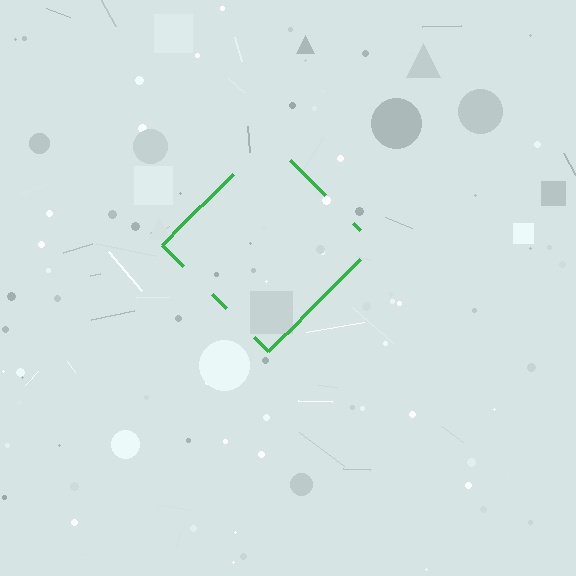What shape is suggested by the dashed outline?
The dashed outline suggests a diamond.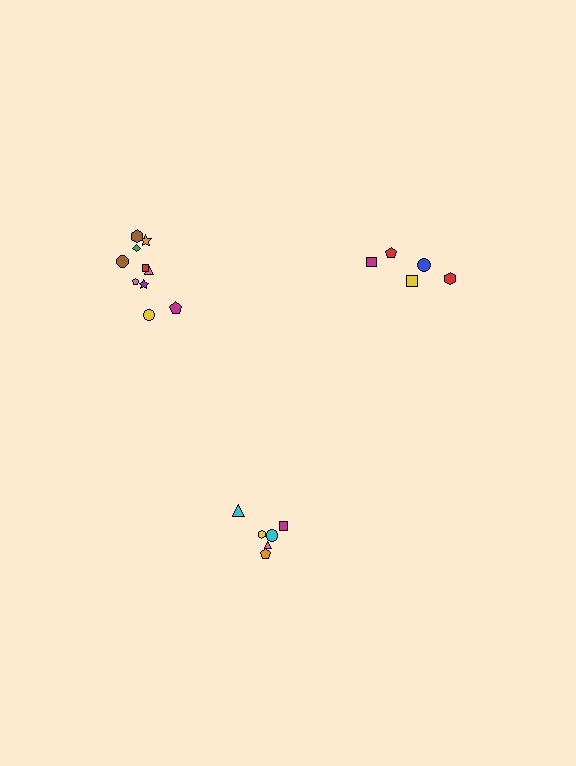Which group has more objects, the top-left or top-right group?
The top-left group.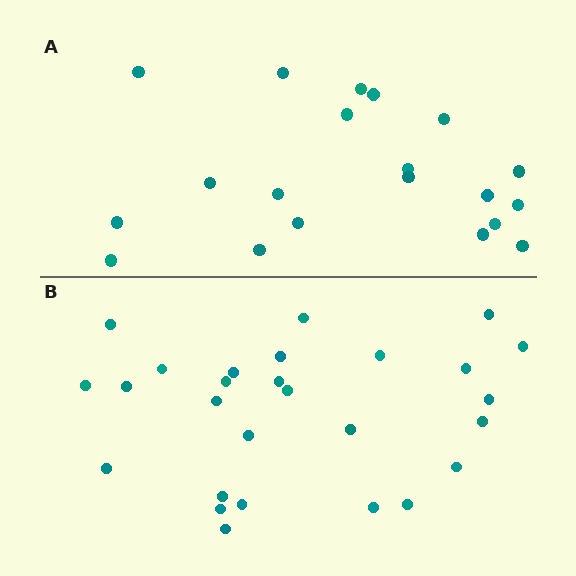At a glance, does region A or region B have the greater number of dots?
Region B (the bottom region) has more dots.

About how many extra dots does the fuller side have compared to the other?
Region B has roughly 8 or so more dots than region A.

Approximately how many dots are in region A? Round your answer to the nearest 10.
About 20 dots.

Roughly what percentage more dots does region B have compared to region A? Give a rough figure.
About 35% more.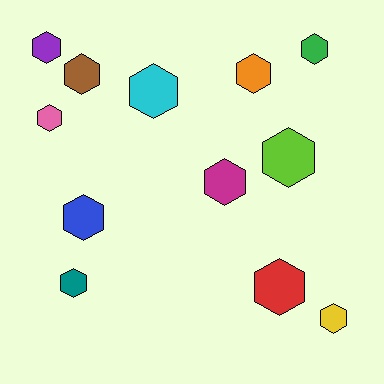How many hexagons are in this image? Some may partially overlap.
There are 12 hexagons.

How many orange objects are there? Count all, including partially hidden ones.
There is 1 orange object.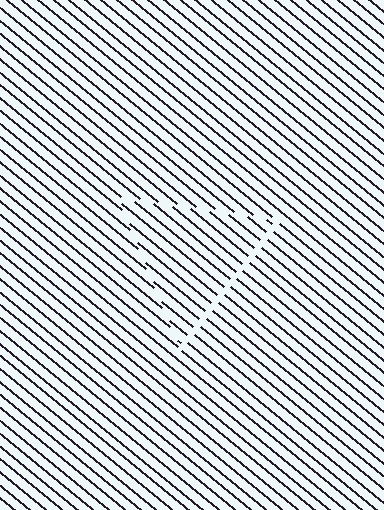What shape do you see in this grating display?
An illusory triangle. The interior of the shape contains the same grating, shifted by half a period — the contour is defined by the phase discontinuity where line-ends from the inner and outer gratings abut.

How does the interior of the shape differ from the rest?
The interior of the shape contains the same grating, shifted by half a period — the contour is defined by the phase discontinuity where line-ends from the inner and outer gratings abut.